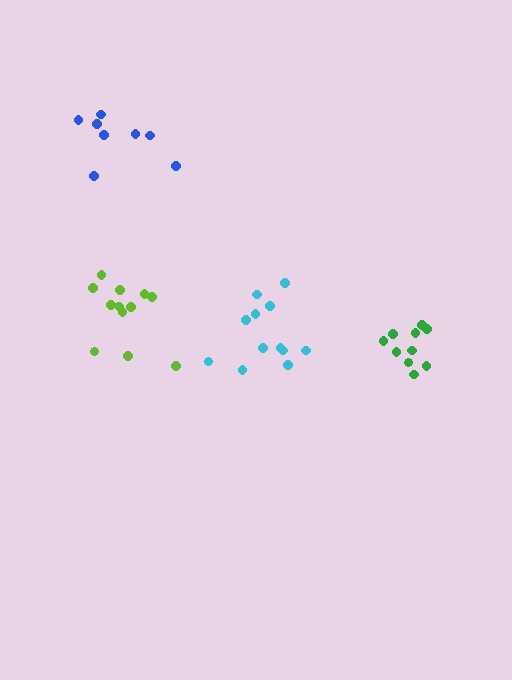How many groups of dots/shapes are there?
There are 4 groups.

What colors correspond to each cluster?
The clusters are colored: lime, cyan, green, blue.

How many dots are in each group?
Group 1: 12 dots, Group 2: 12 dots, Group 3: 10 dots, Group 4: 8 dots (42 total).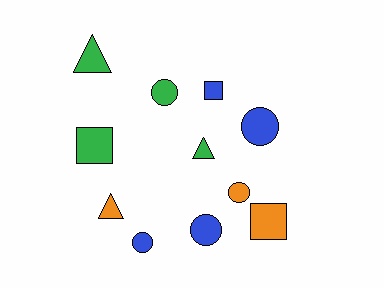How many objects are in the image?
There are 11 objects.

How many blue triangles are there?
There are no blue triangles.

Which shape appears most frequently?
Circle, with 5 objects.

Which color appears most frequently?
Green, with 4 objects.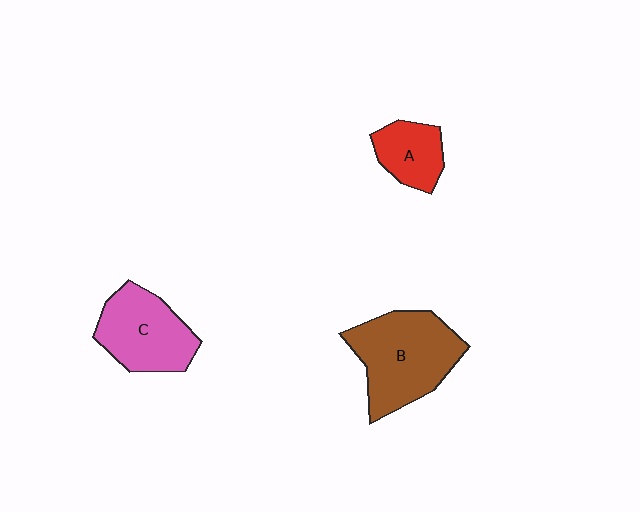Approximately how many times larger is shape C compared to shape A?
Approximately 1.7 times.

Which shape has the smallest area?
Shape A (red).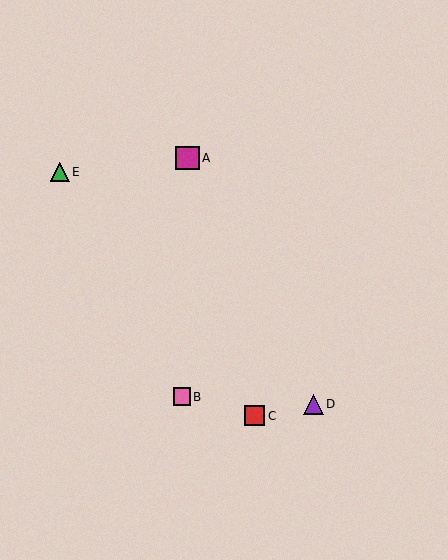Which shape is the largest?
The magenta square (labeled A) is the largest.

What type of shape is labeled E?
Shape E is a green triangle.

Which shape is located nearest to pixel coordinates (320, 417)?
The purple triangle (labeled D) at (313, 404) is nearest to that location.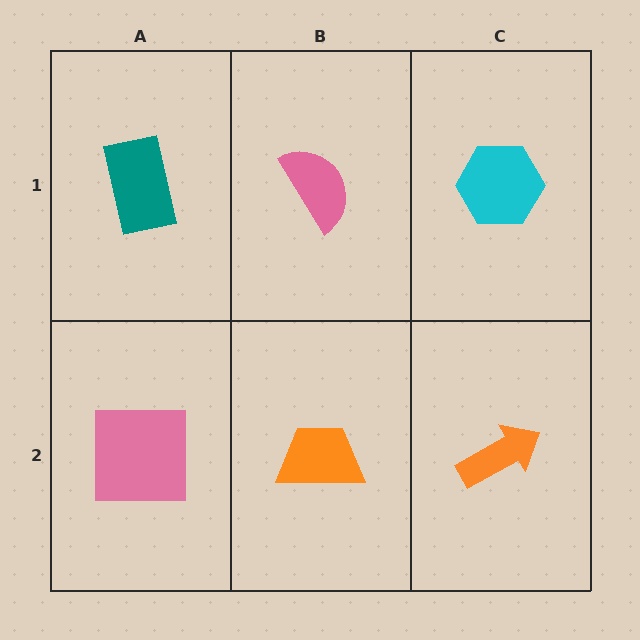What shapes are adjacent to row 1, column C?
An orange arrow (row 2, column C), a pink semicircle (row 1, column B).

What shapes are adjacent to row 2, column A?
A teal rectangle (row 1, column A), an orange trapezoid (row 2, column B).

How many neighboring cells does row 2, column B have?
3.